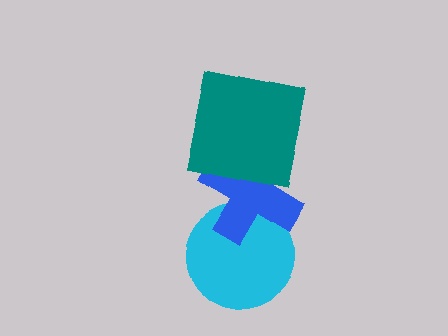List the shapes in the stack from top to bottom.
From top to bottom: the teal square, the blue cross, the cyan circle.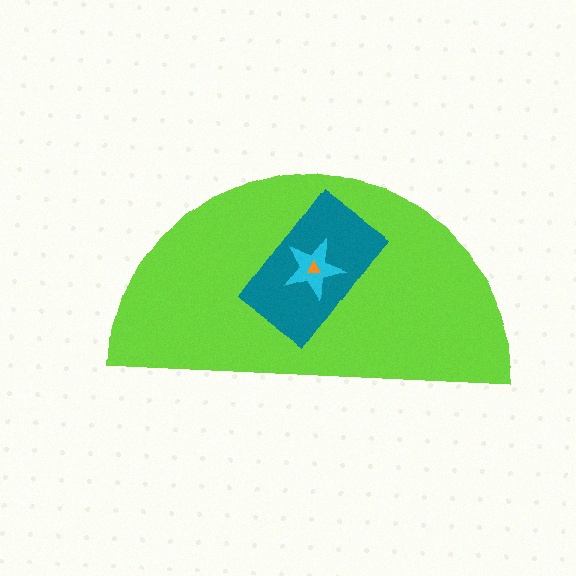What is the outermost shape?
The lime semicircle.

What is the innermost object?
The orange triangle.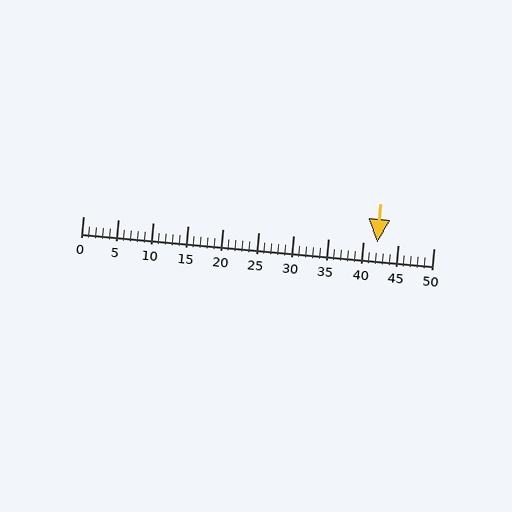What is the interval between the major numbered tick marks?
The major tick marks are spaced 5 units apart.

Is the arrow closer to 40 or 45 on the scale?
The arrow is closer to 40.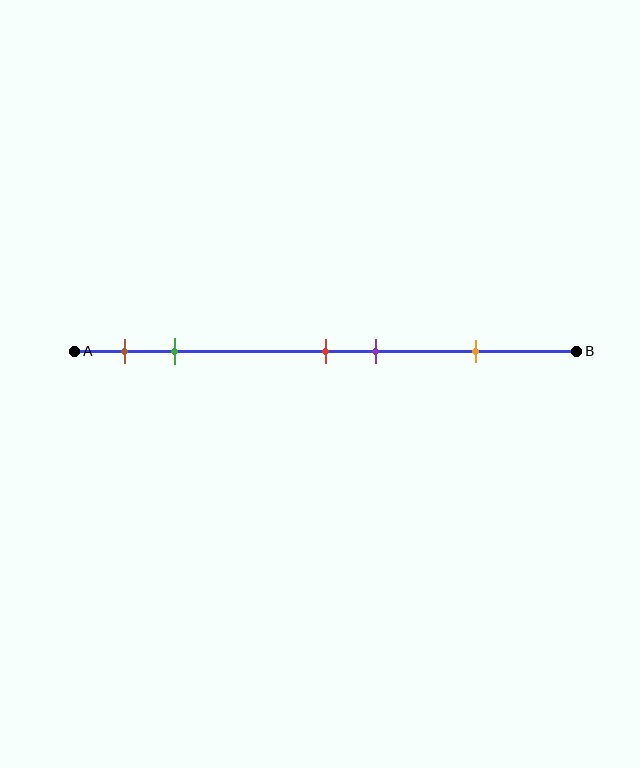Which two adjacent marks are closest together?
The red and purple marks are the closest adjacent pair.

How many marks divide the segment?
There are 5 marks dividing the segment.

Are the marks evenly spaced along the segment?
No, the marks are not evenly spaced.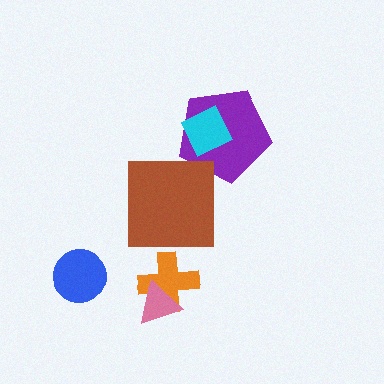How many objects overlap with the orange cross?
1 object overlaps with the orange cross.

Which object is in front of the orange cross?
The pink triangle is in front of the orange cross.